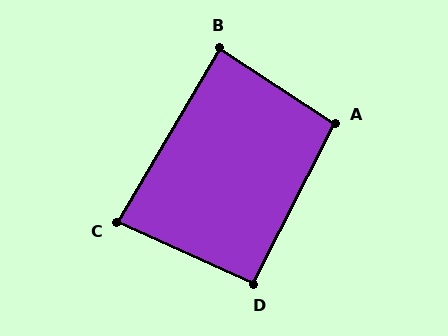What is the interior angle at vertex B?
Approximately 87 degrees (approximately right).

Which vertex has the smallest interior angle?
C, at approximately 84 degrees.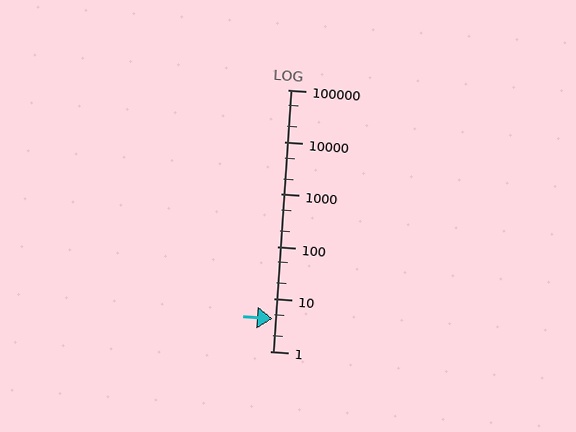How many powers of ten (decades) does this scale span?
The scale spans 5 decades, from 1 to 100000.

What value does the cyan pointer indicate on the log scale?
The pointer indicates approximately 4.1.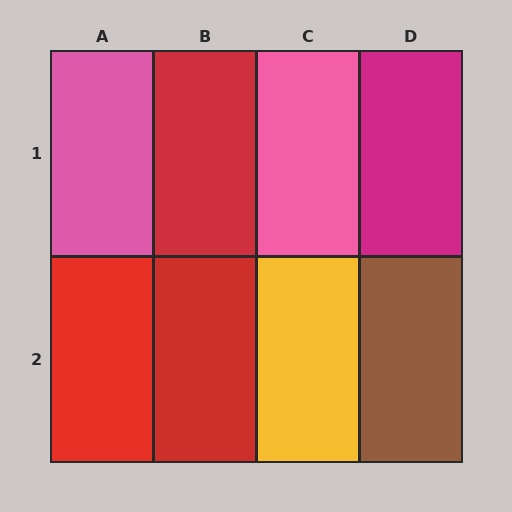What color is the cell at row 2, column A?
Red.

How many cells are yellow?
1 cell is yellow.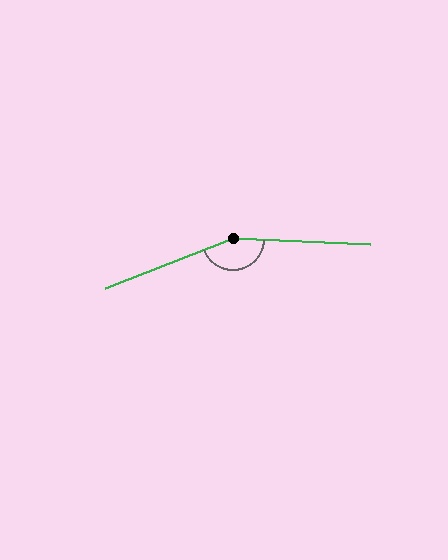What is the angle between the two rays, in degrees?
Approximately 157 degrees.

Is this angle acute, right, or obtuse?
It is obtuse.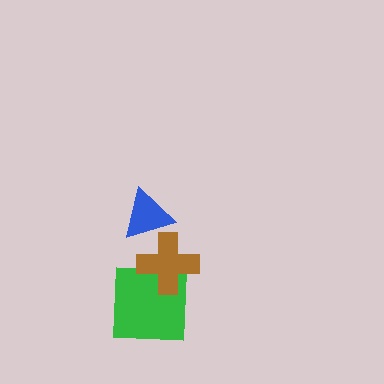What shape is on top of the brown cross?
The blue triangle is on top of the brown cross.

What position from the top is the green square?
The green square is 3rd from the top.